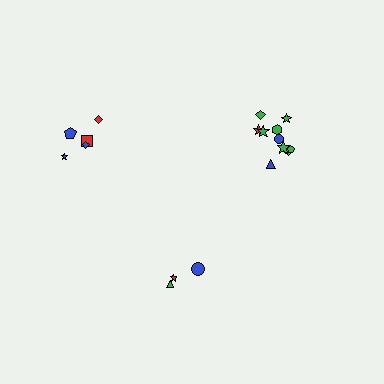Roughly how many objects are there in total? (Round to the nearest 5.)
Roughly 20 objects in total.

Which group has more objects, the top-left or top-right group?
The top-right group.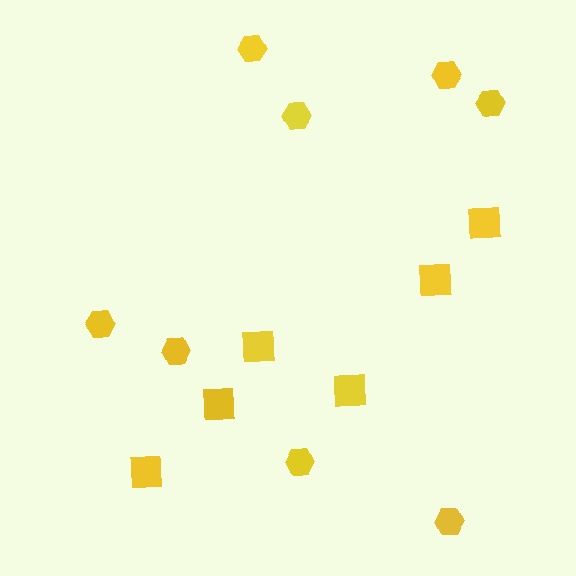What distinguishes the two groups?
There are 2 groups: one group of hexagons (8) and one group of squares (6).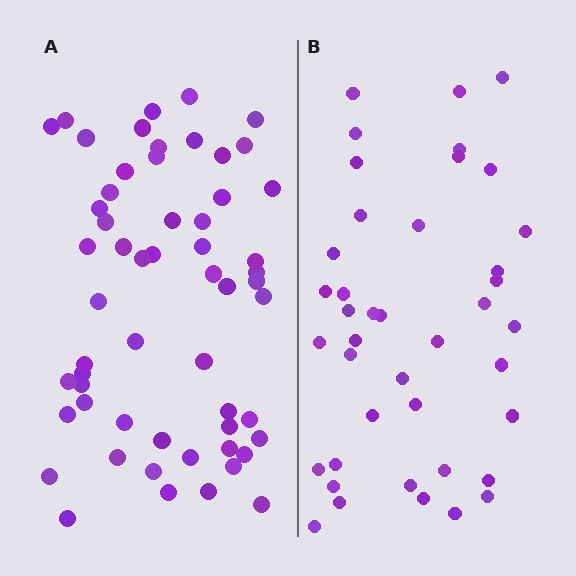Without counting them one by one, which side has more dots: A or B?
Region A (the left region) has more dots.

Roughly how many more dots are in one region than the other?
Region A has approximately 15 more dots than region B.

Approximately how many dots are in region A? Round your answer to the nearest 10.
About 60 dots. (The exact count is 57, which rounds to 60.)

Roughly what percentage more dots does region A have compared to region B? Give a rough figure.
About 40% more.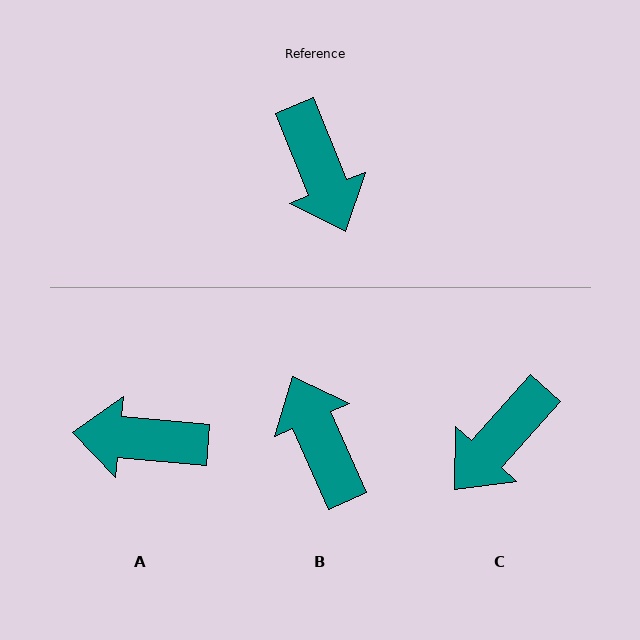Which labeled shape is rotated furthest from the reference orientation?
B, about 178 degrees away.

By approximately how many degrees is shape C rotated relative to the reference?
Approximately 64 degrees clockwise.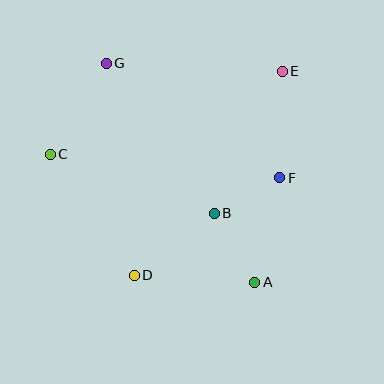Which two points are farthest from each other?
Points A and G are farthest from each other.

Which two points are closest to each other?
Points B and F are closest to each other.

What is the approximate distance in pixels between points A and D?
The distance between A and D is approximately 120 pixels.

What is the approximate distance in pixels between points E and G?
The distance between E and G is approximately 176 pixels.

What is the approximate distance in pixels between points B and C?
The distance between B and C is approximately 174 pixels.